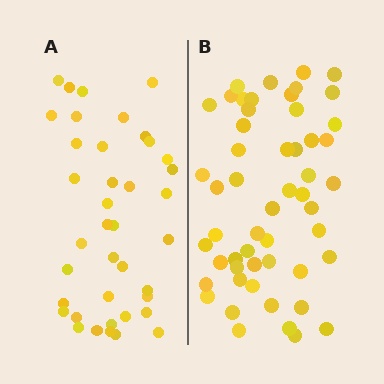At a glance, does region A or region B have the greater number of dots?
Region B (the right region) has more dots.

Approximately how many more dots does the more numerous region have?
Region B has approximately 15 more dots than region A.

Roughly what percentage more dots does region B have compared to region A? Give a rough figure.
About 35% more.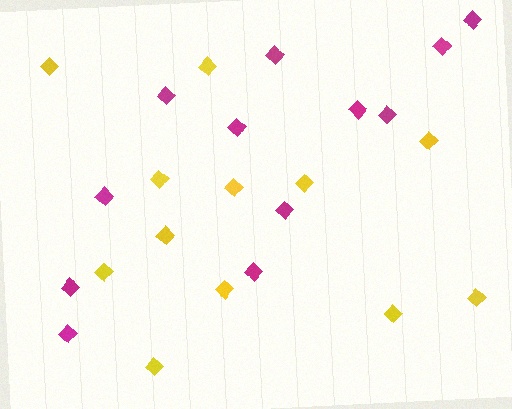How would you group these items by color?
There are 2 groups: one group of magenta diamonds (12) and one group of yellow diamonds (12).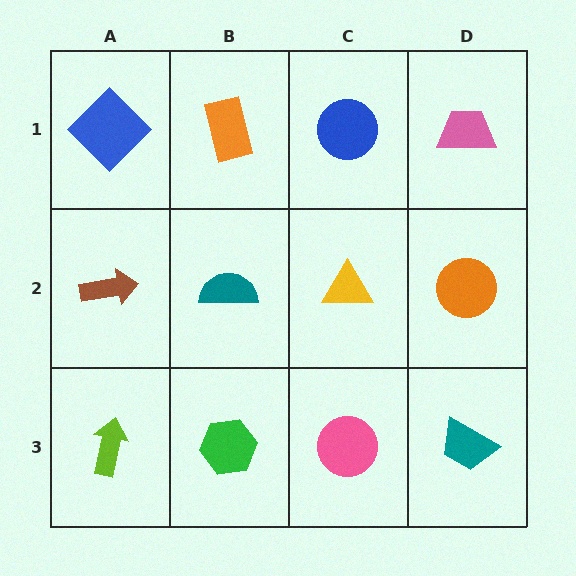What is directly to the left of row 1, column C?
An orange rectangle.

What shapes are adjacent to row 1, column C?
A yellow triangle (row 2, column C), an orange rectangle (row 1, column B), a pink trapezoid (row 1, column D).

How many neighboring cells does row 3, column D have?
2.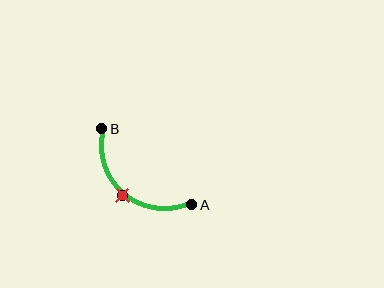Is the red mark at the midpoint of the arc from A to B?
Yes. The red mark lies on the arc at equal arc-length from both A and B — it is the arc midpoint.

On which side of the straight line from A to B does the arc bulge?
The arc bulges below and to the left of the straight line connecting A and B.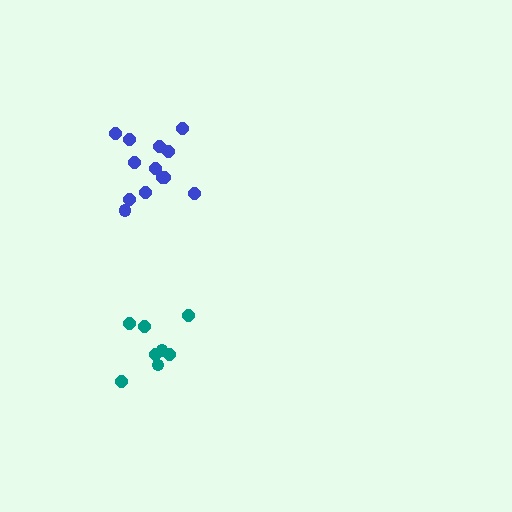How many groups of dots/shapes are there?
There are 2 groups.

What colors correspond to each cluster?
The clusters are colored: blue, teal.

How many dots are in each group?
Group 1: 13 dots, Group 2: 8 dots (21 total).